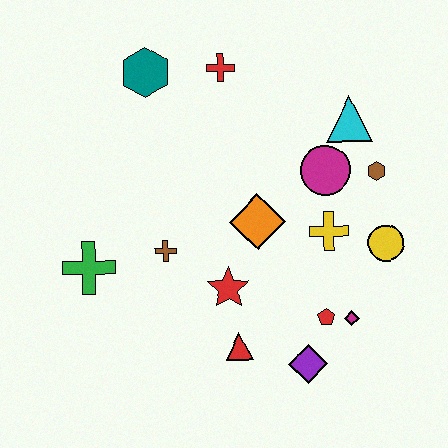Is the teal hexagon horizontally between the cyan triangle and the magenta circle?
No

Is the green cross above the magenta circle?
No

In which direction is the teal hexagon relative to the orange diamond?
The teal hexagon is above the orange diamond.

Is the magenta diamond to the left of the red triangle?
No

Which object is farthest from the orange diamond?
The teal hexagon is farthest from the orange diamond.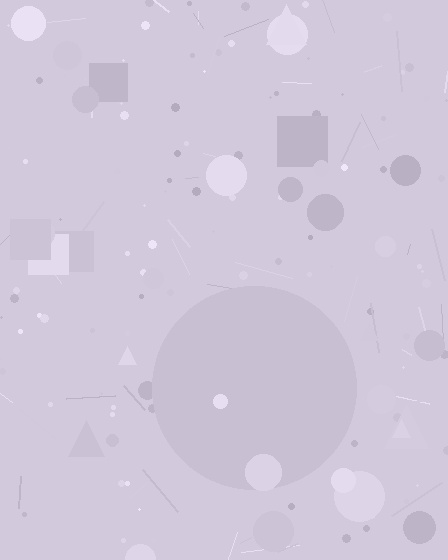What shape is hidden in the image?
A circle is hidden in the image.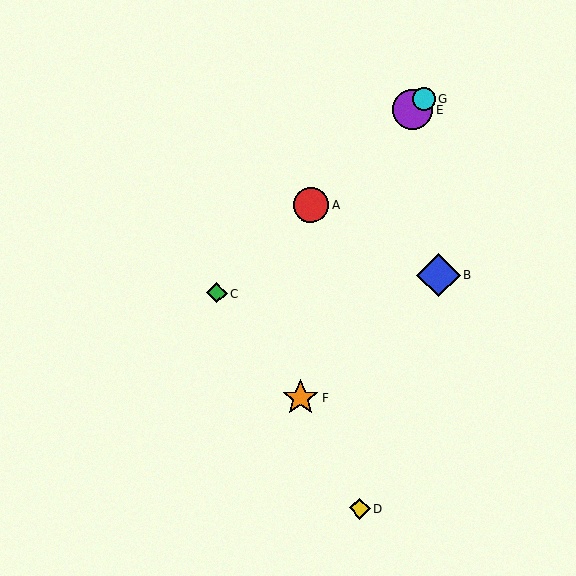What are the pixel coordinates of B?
Object B is at (439, 275).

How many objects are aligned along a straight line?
4 objects (A, C, E, G) are aligned along a straight line.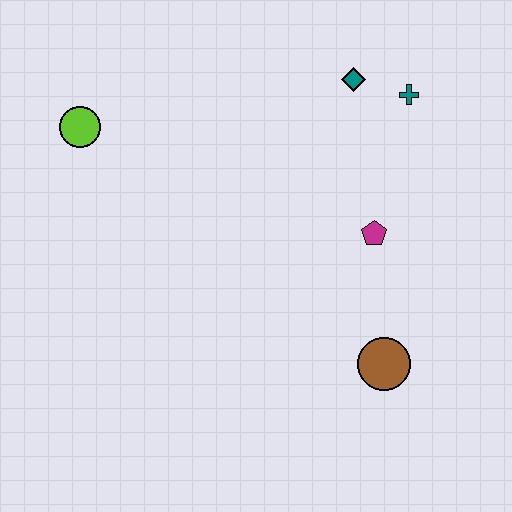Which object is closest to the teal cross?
The teal diamond is closest to the teal cross.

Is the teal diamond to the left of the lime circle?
No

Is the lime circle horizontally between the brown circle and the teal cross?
No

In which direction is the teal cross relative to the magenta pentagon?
The teal cross is above the magenta pentagon.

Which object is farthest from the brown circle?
The lime circle is farthest from the brown circle.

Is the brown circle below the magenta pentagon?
Yes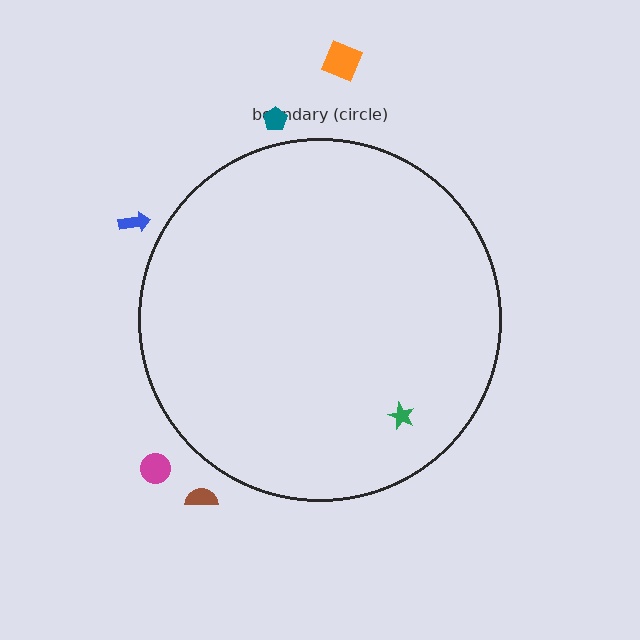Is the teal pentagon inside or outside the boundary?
Outside.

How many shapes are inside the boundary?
1 inside, 5 outside.